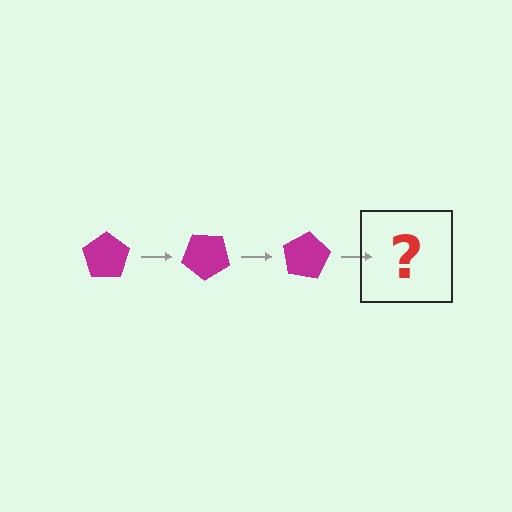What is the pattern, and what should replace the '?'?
The pattern is that the pentagon rotates 40 degrees each step. The '?' should be a magenta pentagon rotated 120 degrees.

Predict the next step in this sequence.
The next step is a magenta pentagon rotated 120 degrees.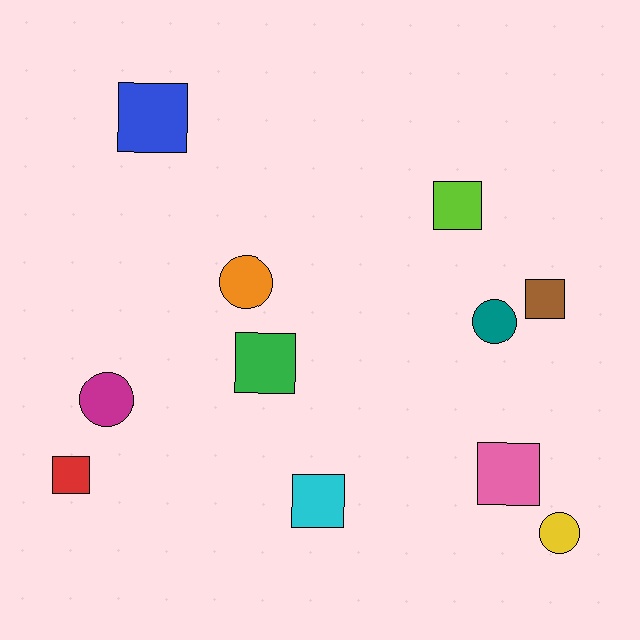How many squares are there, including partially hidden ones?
There are 7 squares.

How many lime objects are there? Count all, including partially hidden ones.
There is 1 lime object.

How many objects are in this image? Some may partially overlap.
There are 11 objects.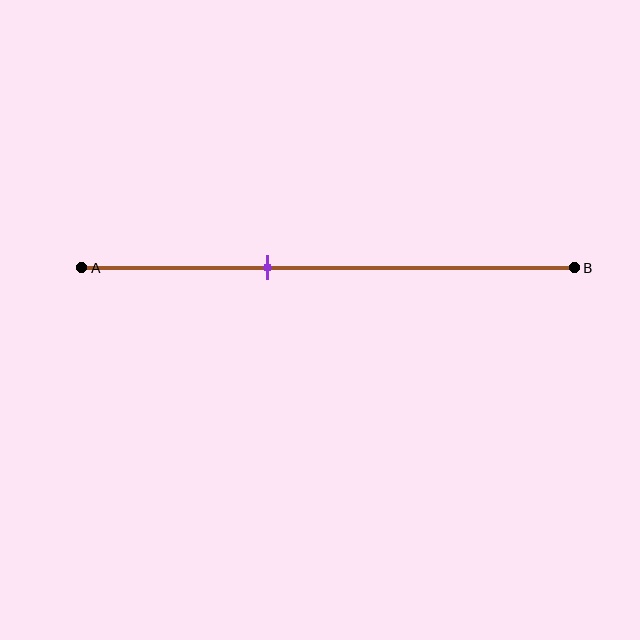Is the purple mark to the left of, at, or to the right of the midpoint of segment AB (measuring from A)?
The purple mark is to the left of the midpoint of segment AB.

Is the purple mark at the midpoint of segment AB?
No, the mark is at about 40% from A, not at the 50% midpoint.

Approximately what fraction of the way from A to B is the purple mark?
The purple mark is approximately 40% of the way from A to B.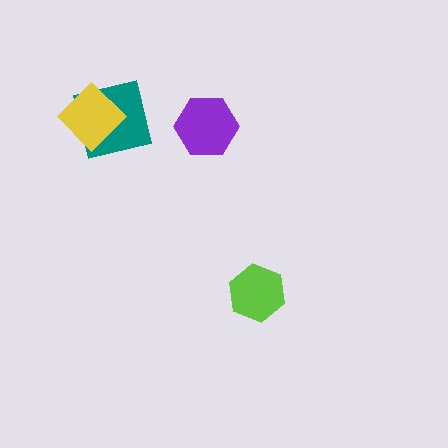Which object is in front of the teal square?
The yellow diamond is in front of the teal square.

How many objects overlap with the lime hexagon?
0 objects overlap with the lime hexagon.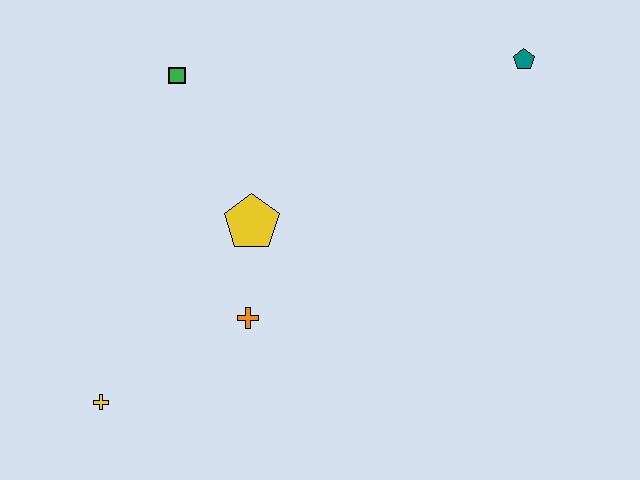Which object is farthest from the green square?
The teal pentagon is farthest from the green square.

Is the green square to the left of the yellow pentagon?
Yes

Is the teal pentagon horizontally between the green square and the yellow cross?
No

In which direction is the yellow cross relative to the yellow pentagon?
The yellow cross is below the yellow pentagon.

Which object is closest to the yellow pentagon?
The orange cross is closest to the yellow pentagon.